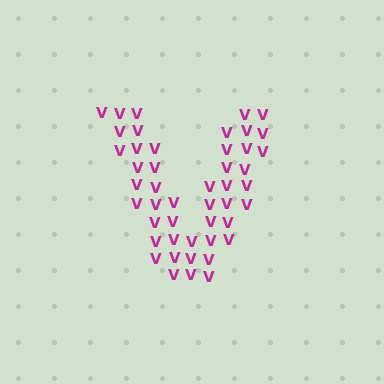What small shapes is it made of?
It is made of small letter V's.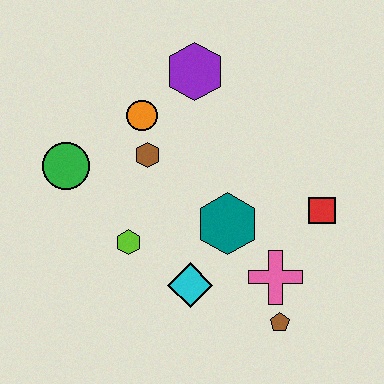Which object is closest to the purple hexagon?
The orange circle is closest to the purple hexagon.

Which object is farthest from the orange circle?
The brown pentagon is farthest from the orange circle.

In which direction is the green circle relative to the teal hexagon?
The green circle is to the left of the teal hexagon.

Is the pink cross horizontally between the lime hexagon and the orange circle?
No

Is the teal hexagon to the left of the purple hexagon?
No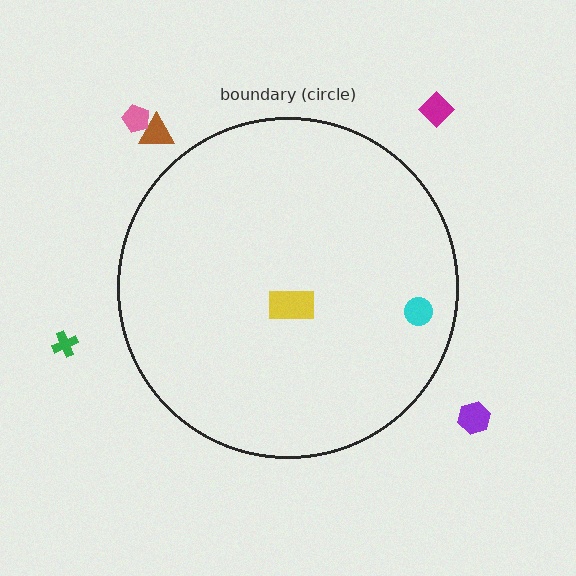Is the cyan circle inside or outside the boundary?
Inside.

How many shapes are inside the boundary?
2 inside, 5 outside.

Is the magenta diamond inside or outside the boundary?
Outside.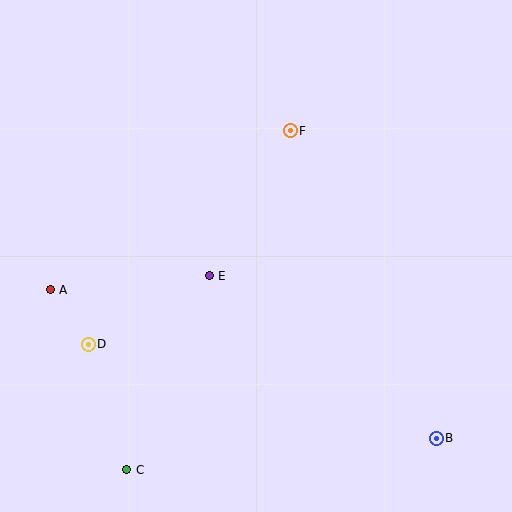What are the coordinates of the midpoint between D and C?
The midpoint between D and C is at (107, 407).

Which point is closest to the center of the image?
Point E at (209, 276) is closest to the center.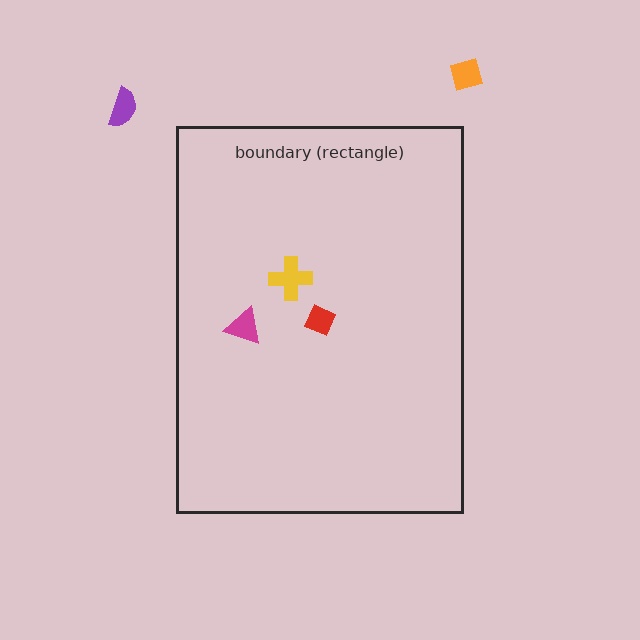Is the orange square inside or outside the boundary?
Outside.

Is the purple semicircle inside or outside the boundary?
Outside.